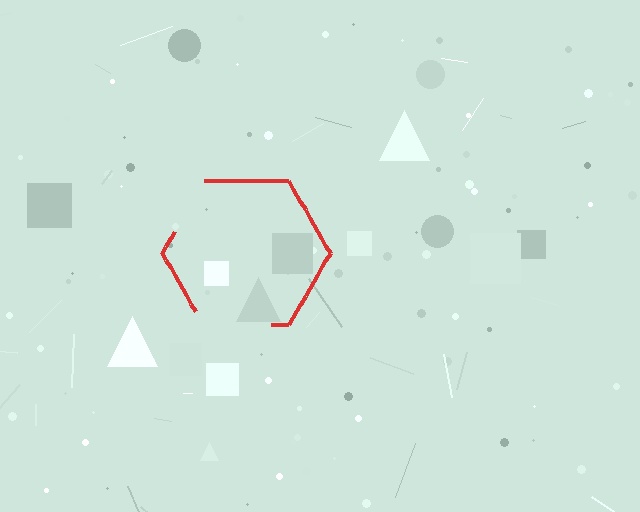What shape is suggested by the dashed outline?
The dashed outline suggests a hexagon.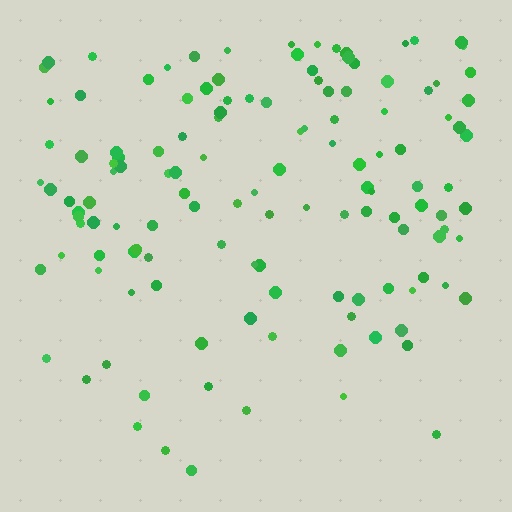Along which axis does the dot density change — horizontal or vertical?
Vertical.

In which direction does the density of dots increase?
From bottom to top, with the top side densest.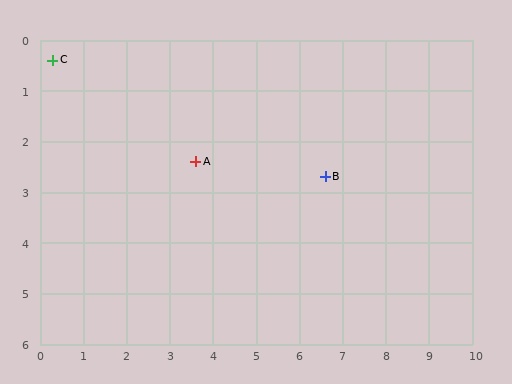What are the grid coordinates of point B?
Point B is at approximately (6.6, 2.7).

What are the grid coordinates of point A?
Point A is at approximately (3.6, 2.4).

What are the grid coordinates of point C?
Point C is at approximately (0.3, 0.4).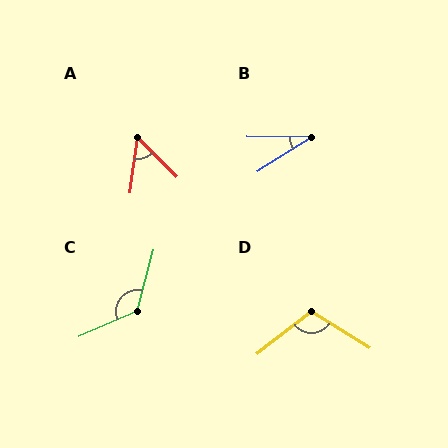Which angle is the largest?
C, at approximately 129 degrees.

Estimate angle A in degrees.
Approximately 52 degrees.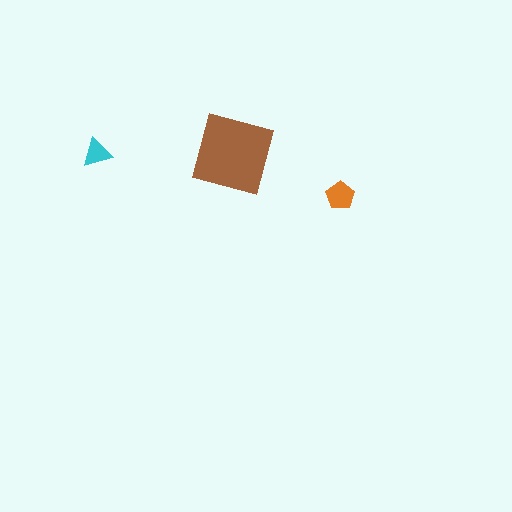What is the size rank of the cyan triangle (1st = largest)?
3rd.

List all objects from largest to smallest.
The brown diamond, the orange pentagon, the cyan triangle.